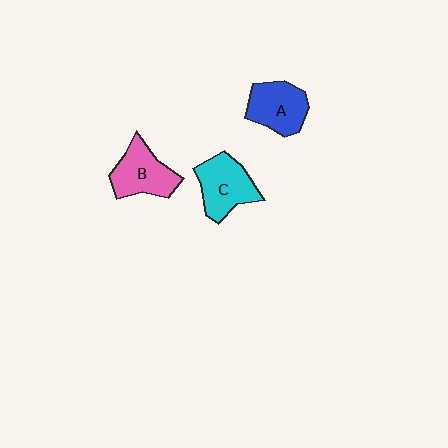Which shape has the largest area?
Shape C (cyan).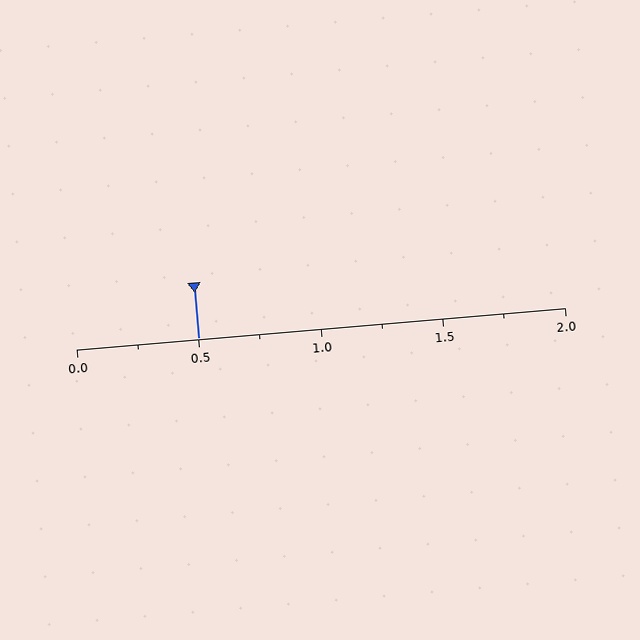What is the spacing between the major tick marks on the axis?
The major ticks are spaced 0.5 apart.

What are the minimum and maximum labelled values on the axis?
The axis runs from 0.0 to 2.0.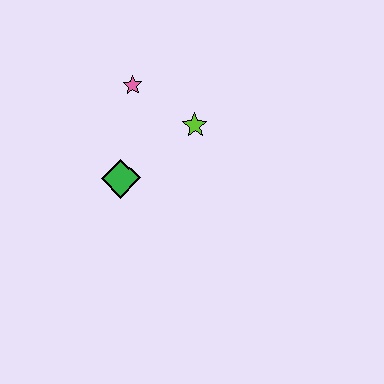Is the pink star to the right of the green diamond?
Yes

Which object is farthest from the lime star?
The green diamond is farthest from the lime star.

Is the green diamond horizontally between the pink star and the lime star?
No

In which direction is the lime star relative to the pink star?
The lime star is to the right of the pink star.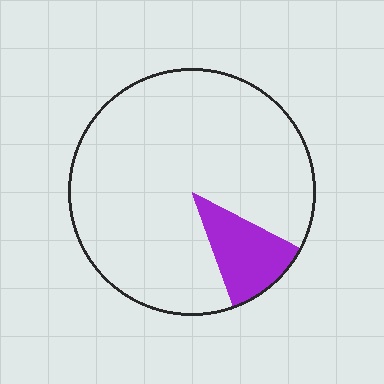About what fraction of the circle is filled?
About one eighth (1/8).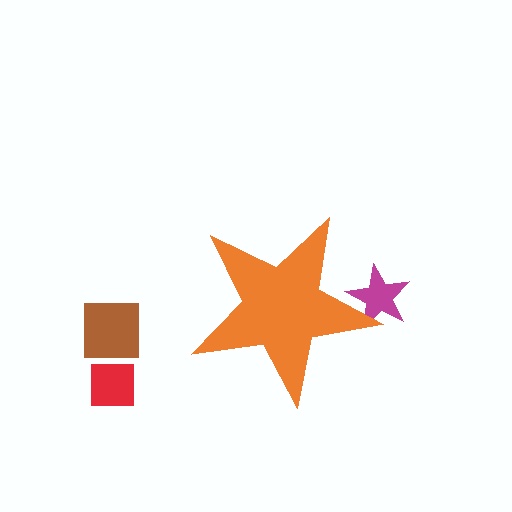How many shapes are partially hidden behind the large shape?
1 shape is partially hidden.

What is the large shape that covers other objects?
An orange star.